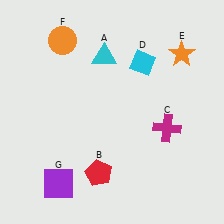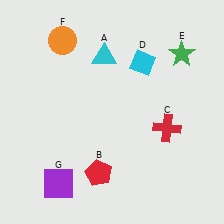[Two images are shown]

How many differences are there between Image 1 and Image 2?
There are 2 differences between the two images.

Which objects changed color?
C changed from magenta to red. E changed from orange to green.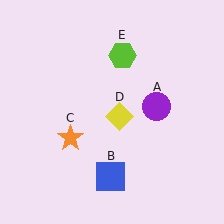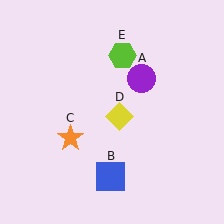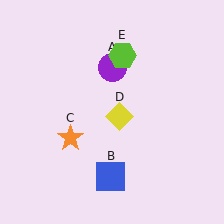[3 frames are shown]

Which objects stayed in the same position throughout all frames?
Blue square (object B) and orange star (object C) and yellow diamond (object D) and lime hexagon (object E) remained stationary.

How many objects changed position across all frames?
1 object changed position: purple circle (object A).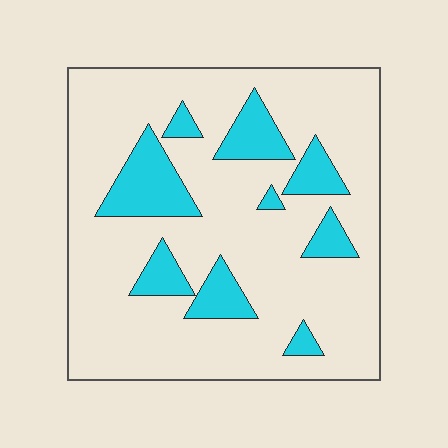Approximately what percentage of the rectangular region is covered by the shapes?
Approximately 20%.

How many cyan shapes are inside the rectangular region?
9.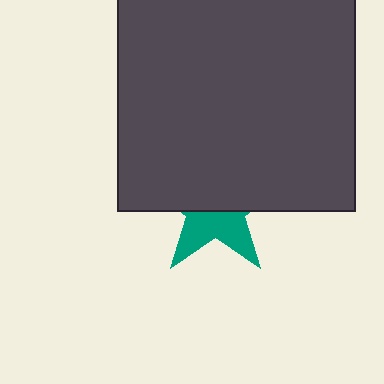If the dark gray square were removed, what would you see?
You would see the complete teal star.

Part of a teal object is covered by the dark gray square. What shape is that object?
It is a star.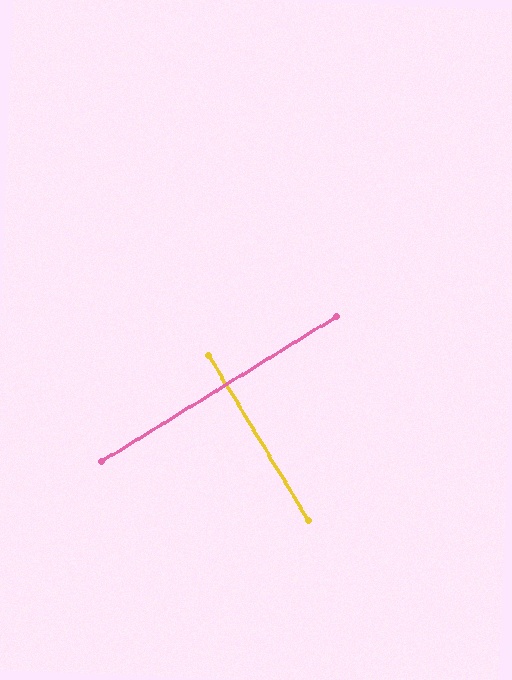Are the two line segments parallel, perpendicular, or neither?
Perpendicular — they meet at approximately 89°.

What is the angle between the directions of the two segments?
Approximately 89 degrees.